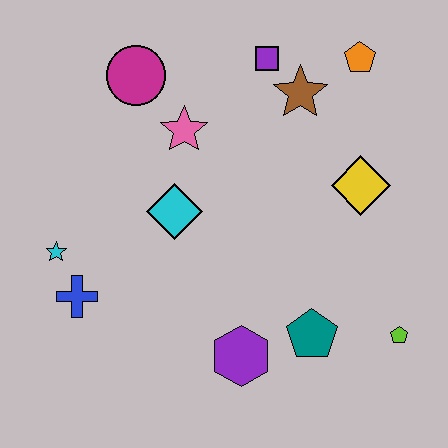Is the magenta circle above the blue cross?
Yes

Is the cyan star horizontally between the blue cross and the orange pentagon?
No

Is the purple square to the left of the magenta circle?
No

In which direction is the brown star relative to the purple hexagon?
The brown star is above the purple hexagon.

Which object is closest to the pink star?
The magenta circle is closest to the pink star.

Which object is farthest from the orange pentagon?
The blue cross is farthest from the orange pentagon.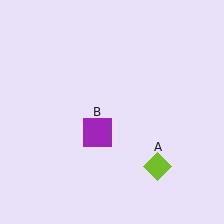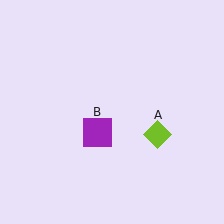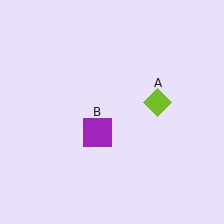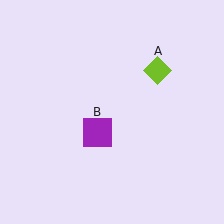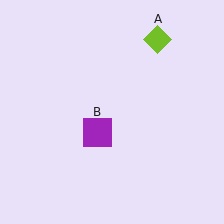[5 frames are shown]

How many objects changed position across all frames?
1 object changed position: lime diamond (object A).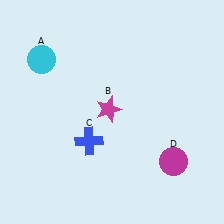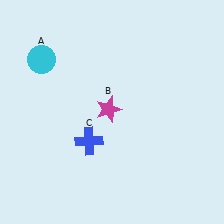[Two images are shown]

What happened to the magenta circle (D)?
The magenta circle (D) was removed in Image 2. It was in the bottom-right area of Image 1.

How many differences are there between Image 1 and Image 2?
There is 1 difference between the two images.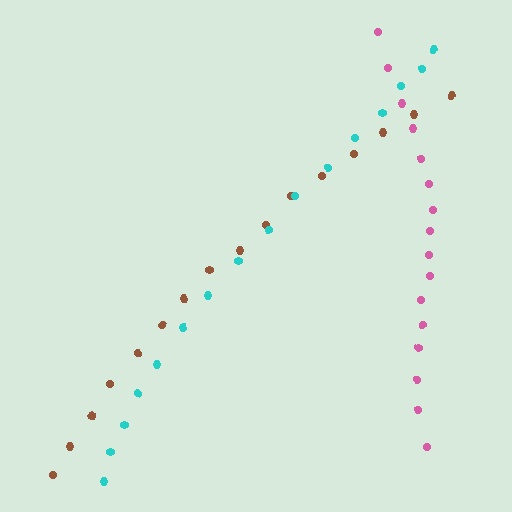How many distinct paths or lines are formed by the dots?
There are 3 distinct paths.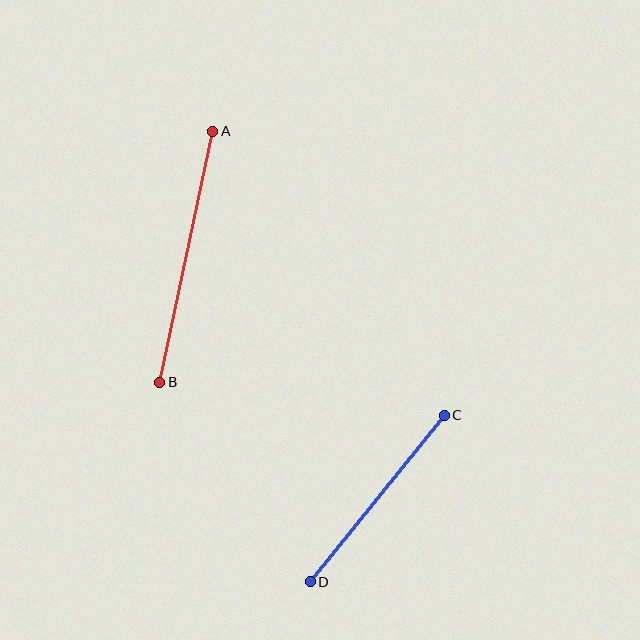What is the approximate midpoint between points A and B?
The midpoint is at approximately (186, 257) pixels.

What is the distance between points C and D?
The distance is approximately 214 pixels.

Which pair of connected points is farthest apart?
Points A and B are farthest apart.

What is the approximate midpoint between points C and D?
The midpoint is at approximately (377, 499) pixels.